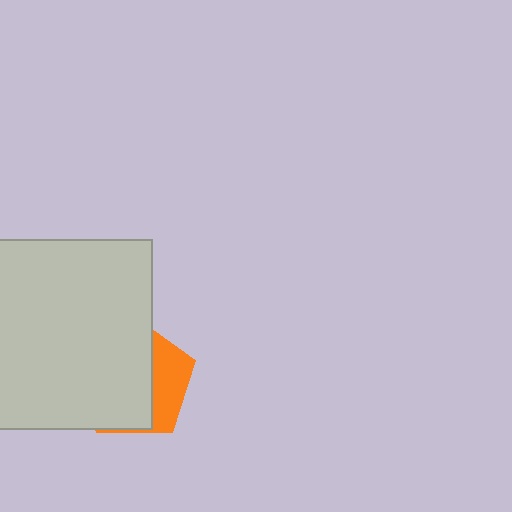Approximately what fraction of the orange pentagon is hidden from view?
Roughly 69% of the orange pentagon is hidden behind the light gray square.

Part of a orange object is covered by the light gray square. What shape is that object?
It is a pentagon.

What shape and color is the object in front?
The object in front is a light gray square.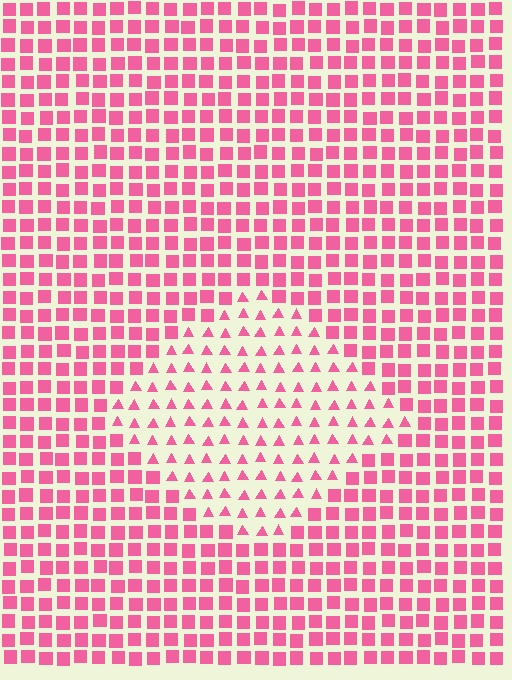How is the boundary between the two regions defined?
The boundary is defined by a change in element shape: triangles inside vs. squares outside. All elements share the same color and spacing.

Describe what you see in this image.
The image is filled with small pink elements arranged in a uniform grid. A diamond-shaped region contains triangles, while the surrounding area contains squares. The boundary is defined purely by the change in element shape.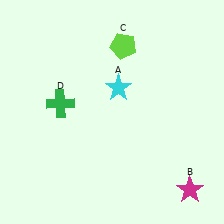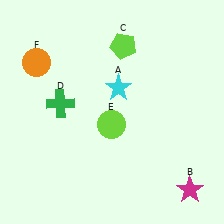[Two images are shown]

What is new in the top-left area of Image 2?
An orange circle (F) was added in the top-left area of Image 2.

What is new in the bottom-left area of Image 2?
A lime circle (E) was added in the bottom-left area of Image 2.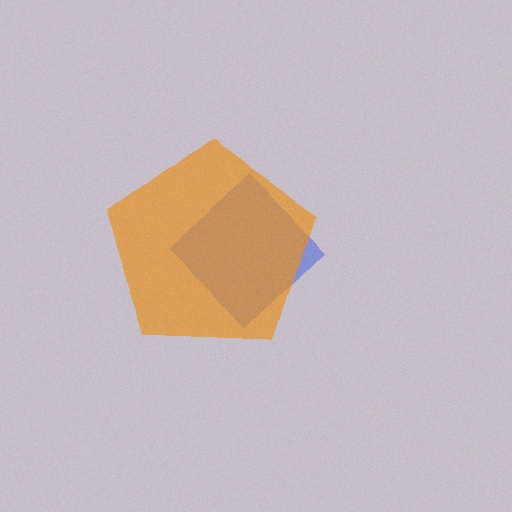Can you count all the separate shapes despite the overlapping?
Yes, there are 2 separate shapes.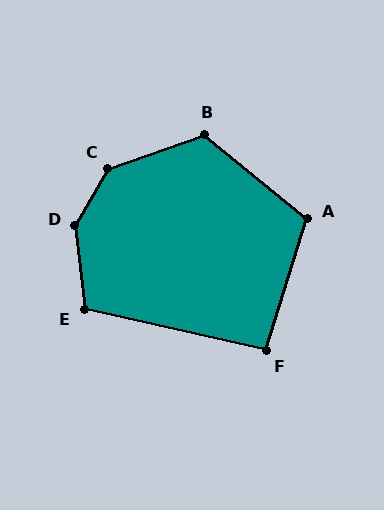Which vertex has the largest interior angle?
D, at approximately 144 degrees.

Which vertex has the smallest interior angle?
F, at approximately 95 degrees.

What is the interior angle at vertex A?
Approximately 112 degrees (obtuse).